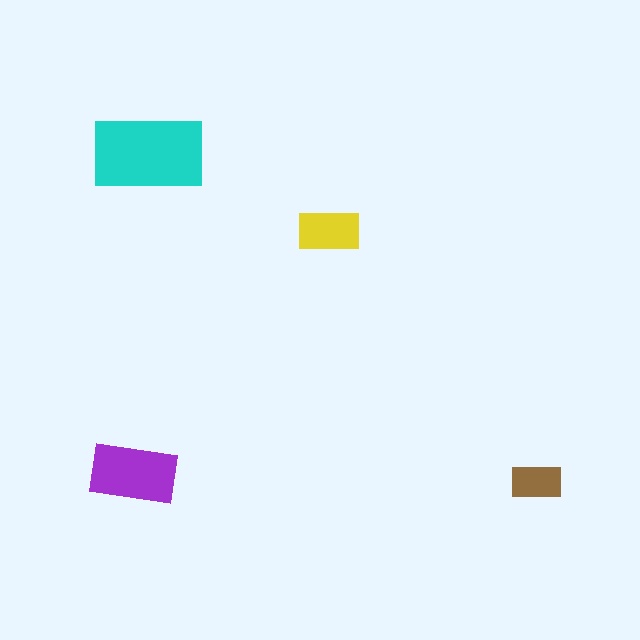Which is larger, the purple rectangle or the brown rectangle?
The purple one.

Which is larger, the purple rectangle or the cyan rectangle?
The cyan one.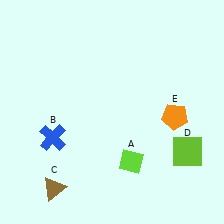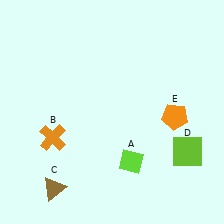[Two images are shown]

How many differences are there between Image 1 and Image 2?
There is 1 difference between the two images.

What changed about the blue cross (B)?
In Image 1, B is blue. In Image 2, it changed to orange.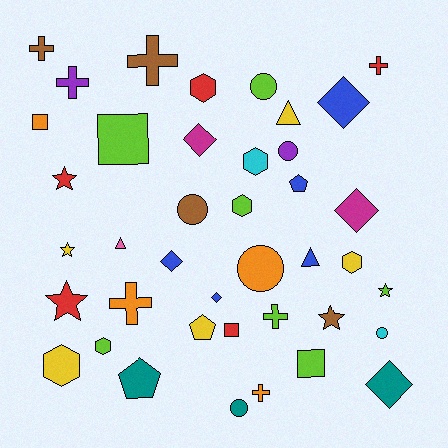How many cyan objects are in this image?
There are 2 cyan objects.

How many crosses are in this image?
There are 7 crosses.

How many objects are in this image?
There are 40 objects.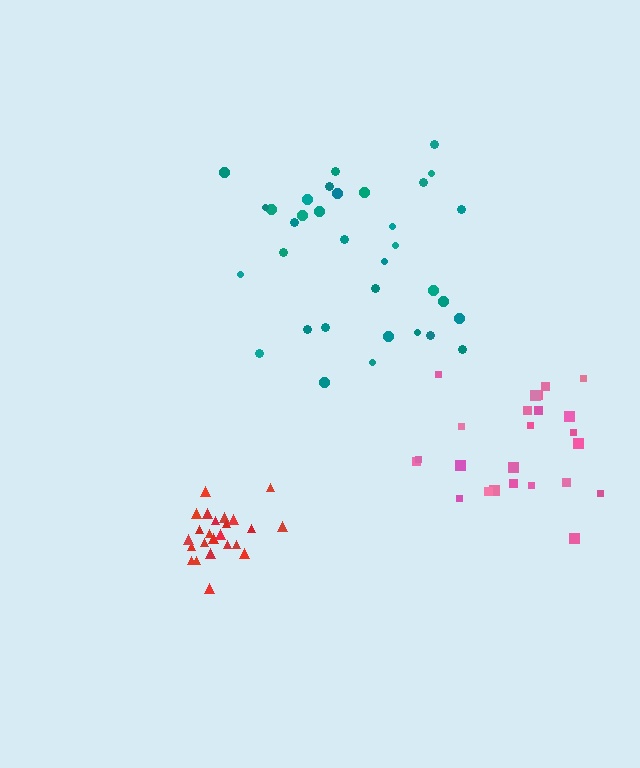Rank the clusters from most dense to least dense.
red, pink, teal.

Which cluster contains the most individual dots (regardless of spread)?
Teal (34).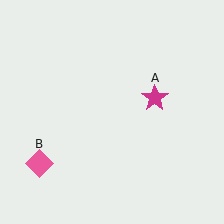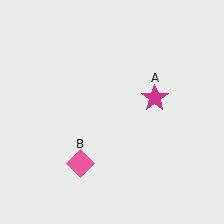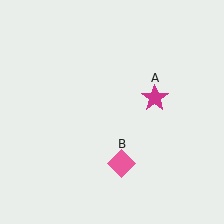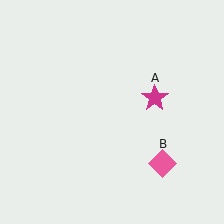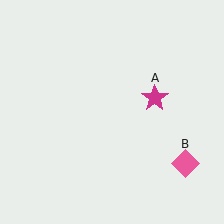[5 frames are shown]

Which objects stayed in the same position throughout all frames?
Magenta star (object A) remained stationary.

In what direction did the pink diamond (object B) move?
The pink diamond (object B) moved right.